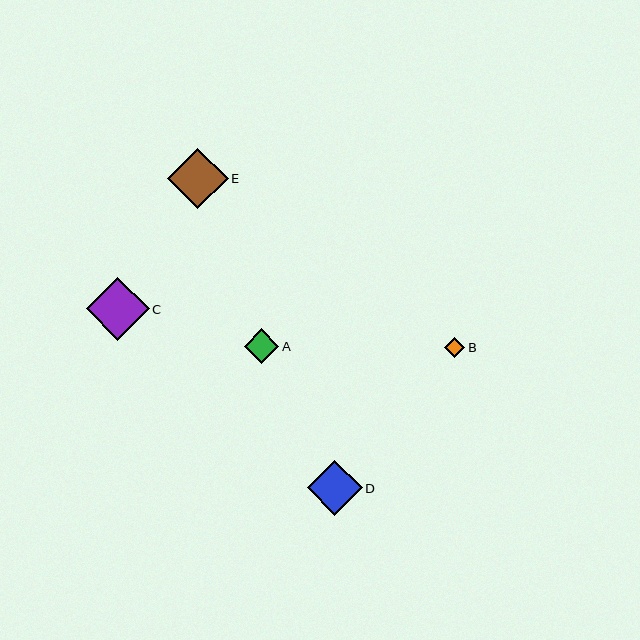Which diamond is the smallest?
Diamond B is the smallest with a size of approximately 20 pixels.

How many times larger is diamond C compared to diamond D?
Diamond C is approximately 1.1 times the size of diamond D.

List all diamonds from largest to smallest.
From largest to smallest: C, E, D, A, B.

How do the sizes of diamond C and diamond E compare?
Diamond C and diamond E are approximately the same size.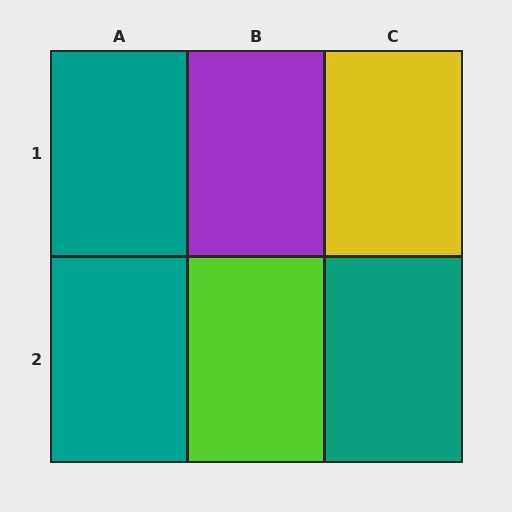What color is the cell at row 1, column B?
Purple.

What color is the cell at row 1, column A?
Teal.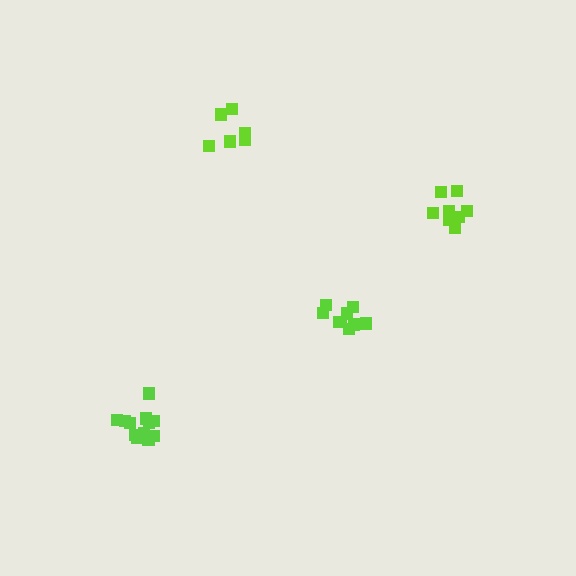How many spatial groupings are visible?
There are 4 spatial groupings.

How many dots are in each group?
Group 1: 6 dots, Group 2: 9 dots, Group 3: 8 dots, Group 4: 12 dots (35 total).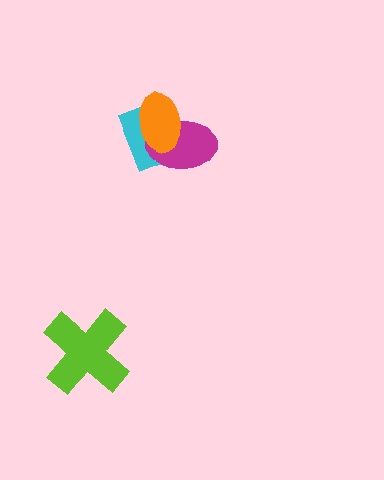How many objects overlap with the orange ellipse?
2 objects overlap with the orange ellipse.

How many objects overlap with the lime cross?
0 objects overlap with the lime cross.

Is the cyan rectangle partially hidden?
Yes, it is partially covered by another shape.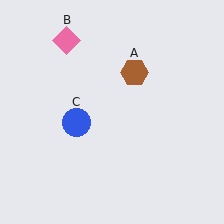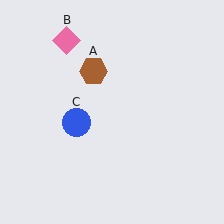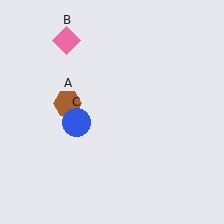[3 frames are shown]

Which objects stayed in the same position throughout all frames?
Pink diamond (object B) and blue circle (object C) remained stationary.